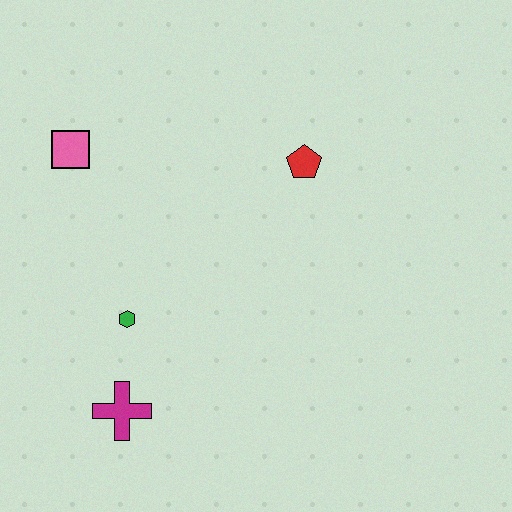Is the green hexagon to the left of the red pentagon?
Yes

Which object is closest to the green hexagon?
The magenta cross is closest to the green hexagon.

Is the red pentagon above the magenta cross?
Yes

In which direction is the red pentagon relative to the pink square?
The red pentagon is to the right of the pink square.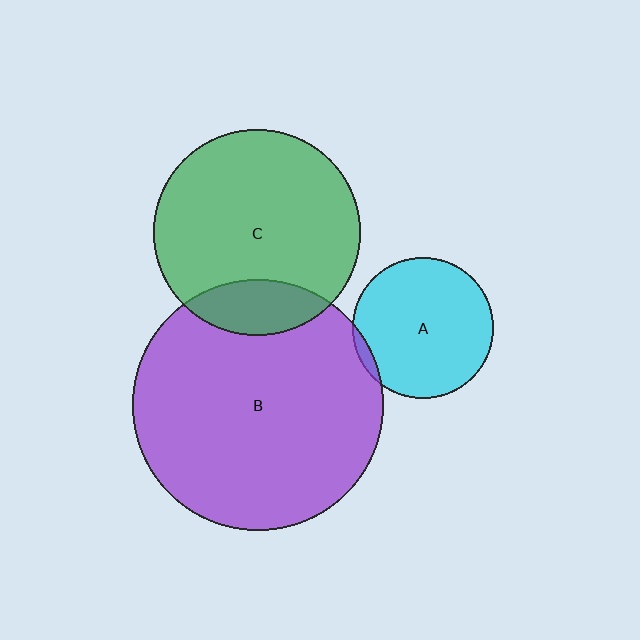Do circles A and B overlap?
Yes.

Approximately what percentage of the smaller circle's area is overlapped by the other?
Approximately 5%.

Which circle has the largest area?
Circle B (purple).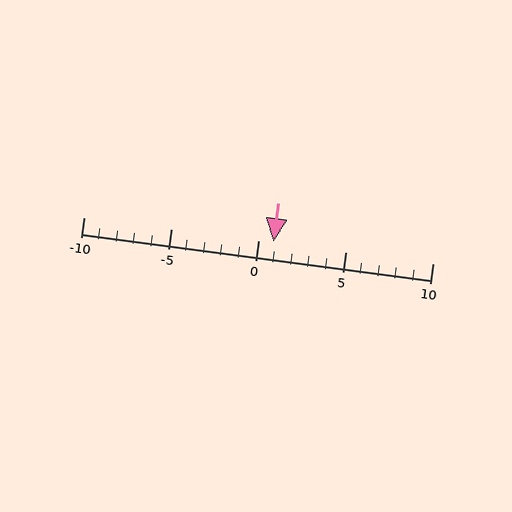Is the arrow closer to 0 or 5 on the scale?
The arrow is closer to 0.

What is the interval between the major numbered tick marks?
The major tick marks are spaced 5 units apart.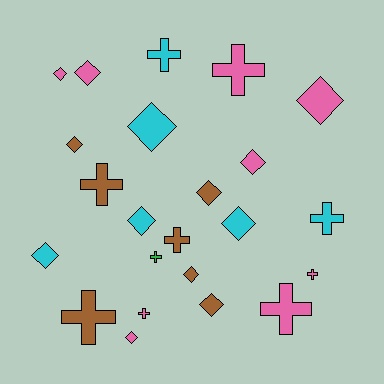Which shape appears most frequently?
Diamond, with 13 objects.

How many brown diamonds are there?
There are 4 brown diamonds.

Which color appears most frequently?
Pink, with 9 objects.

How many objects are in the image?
There are 23 objects.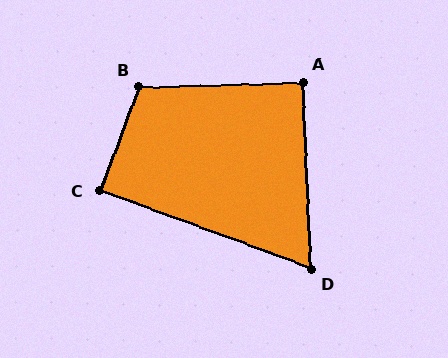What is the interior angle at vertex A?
Approximately 91 degrees (approximately right).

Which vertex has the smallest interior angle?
D, at approximately 67 degrees.